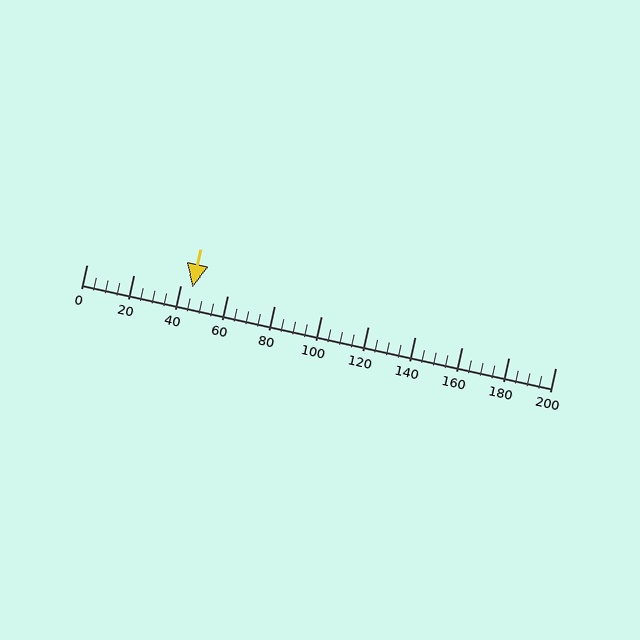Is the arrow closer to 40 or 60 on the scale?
The arrow is closer to 40.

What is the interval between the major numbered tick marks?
The major tick marks are spaced 20 units apart.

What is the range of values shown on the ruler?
The ruler shows values from 0 to 200.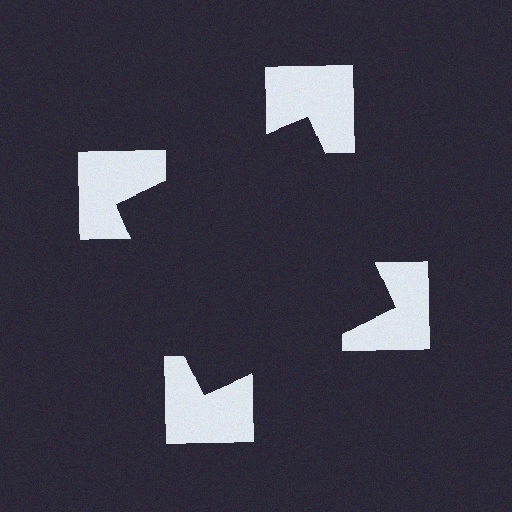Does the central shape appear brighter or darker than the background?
It typically appears slightly darker than the background, even though no actual brightness change is drawn.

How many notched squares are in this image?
There are 4 — one at each vertex of the illusory square.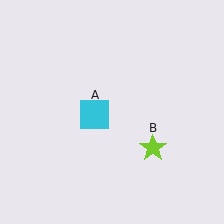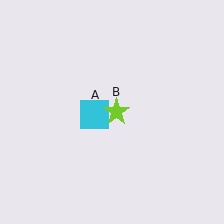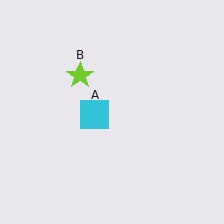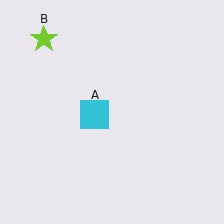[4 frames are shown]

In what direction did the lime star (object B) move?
The lime star (object B) moved up and to the left.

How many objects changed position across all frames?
1 object changed position: lime star (object B).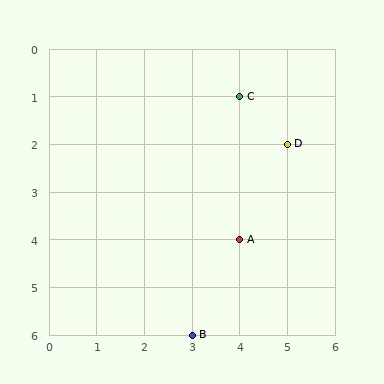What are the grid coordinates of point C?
Point C is at grid coordinates (4, 1).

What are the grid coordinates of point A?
Point A is at grid coordinates (4, 4).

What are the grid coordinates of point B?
Point B is at grid coordinates (3, 6).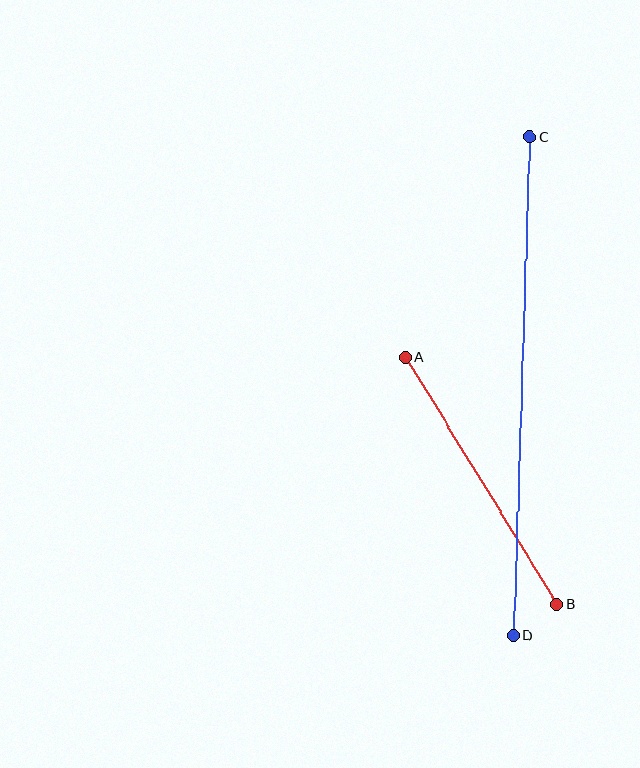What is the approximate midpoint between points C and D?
The midpoint is at approximately (521, 386) pixels.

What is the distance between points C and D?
The distance is approximately 500 pixels.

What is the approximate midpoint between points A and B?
The midpoint is at approximately (481, 481) pixels.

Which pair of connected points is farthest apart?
Points C and D are farthest apart.